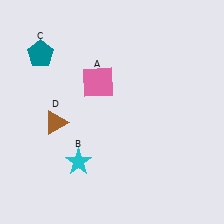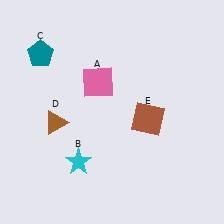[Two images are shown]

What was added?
A brown square (E) was added in Image 2.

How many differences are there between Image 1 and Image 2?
There is 1 difference between the two images.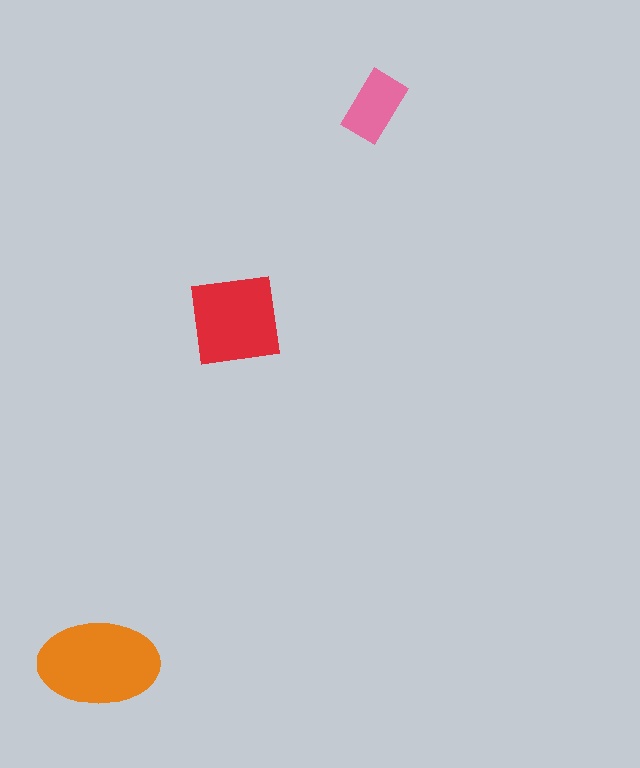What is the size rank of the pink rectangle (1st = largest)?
3rd.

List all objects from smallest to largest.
The pink rectangle, the red square, the orange ellipse.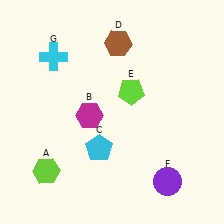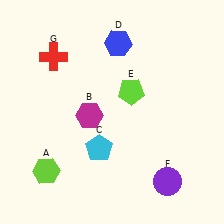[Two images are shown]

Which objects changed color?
D changed from brown to blue. G changed from cyan to red.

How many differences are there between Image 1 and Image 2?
There are 2 differences between the two images.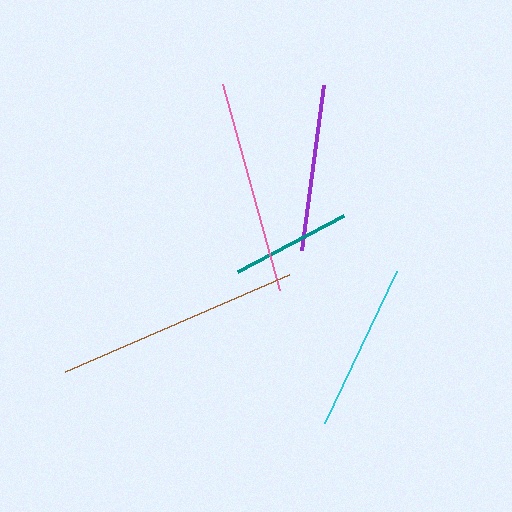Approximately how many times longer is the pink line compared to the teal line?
The pink line is approximately 1.8 times the length of the teal line.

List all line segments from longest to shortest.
From longest to shortest: brown, pink, cyan, purple, teal.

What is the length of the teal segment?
The teal segment is approximately 120 pixels long.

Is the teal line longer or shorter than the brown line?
The brown line is longer than the teal line.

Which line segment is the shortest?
The teal line is the shortest at approximately 120 pixels.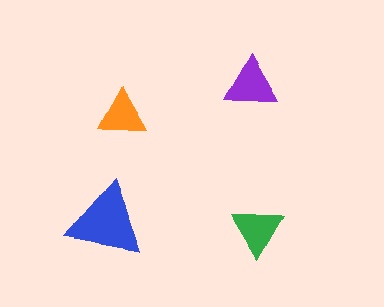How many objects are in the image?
There are 4 objects in the image.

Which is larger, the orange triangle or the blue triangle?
The blue one.